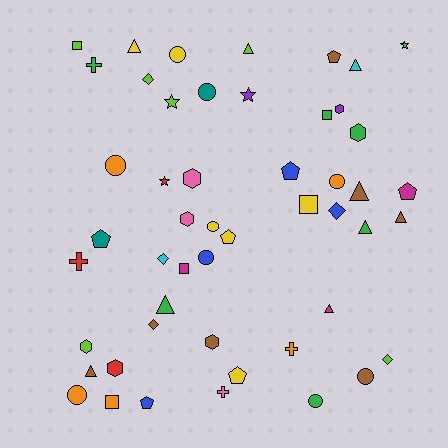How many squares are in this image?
There are 5 squares.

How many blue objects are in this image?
There are 4 blue objects.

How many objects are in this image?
There are 50 objects.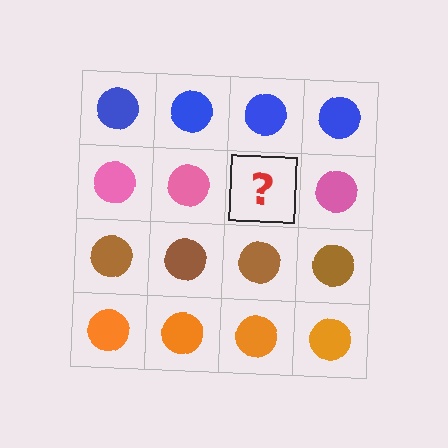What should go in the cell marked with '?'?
The missing cell should contain a pink circle.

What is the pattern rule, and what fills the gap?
The rule is that each row has a consistent color. The gap should be filled with a pink circle.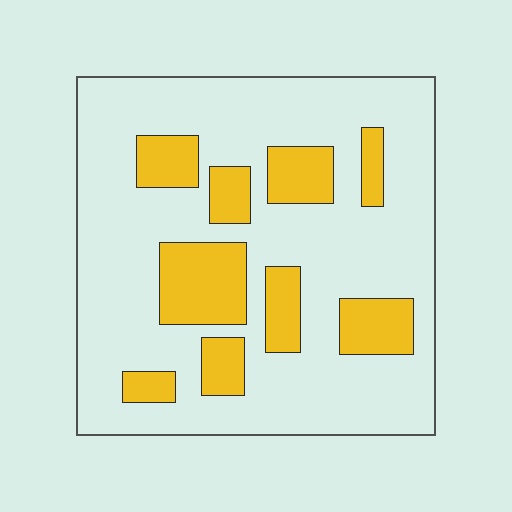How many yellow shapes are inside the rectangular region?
9.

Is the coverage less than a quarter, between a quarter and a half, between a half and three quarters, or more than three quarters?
Less than a quarter.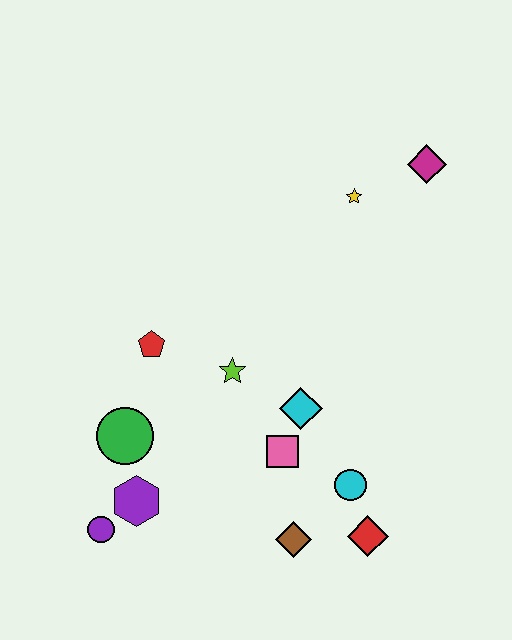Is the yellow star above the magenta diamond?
No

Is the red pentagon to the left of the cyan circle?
Yes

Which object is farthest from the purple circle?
The magenta diamond is farthest from the purple circle.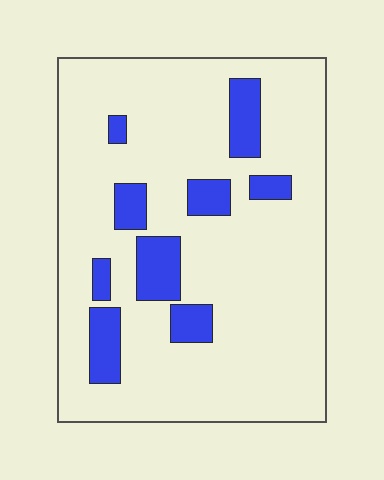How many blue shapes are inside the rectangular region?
9.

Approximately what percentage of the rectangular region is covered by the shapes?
Approximately 15%.